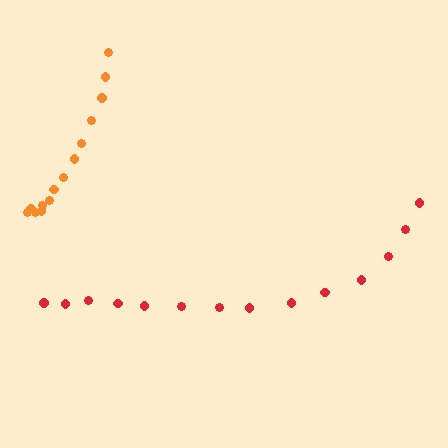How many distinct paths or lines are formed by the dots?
There are 2 distinct paths.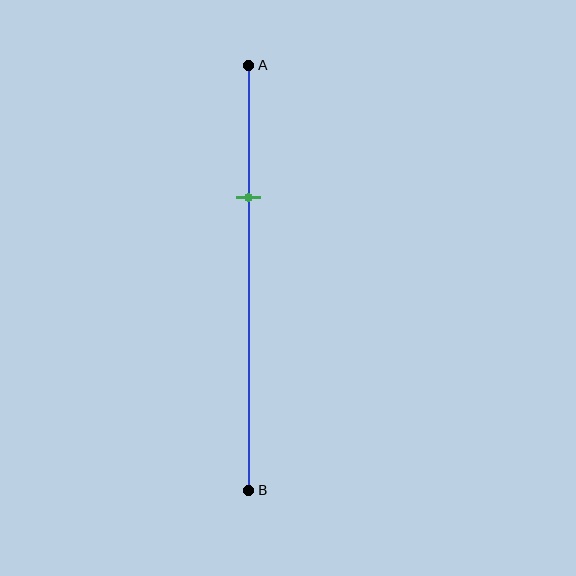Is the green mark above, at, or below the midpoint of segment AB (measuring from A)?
The green mark is above the midpoint of segment AB.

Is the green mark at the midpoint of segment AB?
No, the mark is at about 30% from A, not at the 50% midpoint.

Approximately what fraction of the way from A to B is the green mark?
The green mark is approximately 30% of the way from A to B.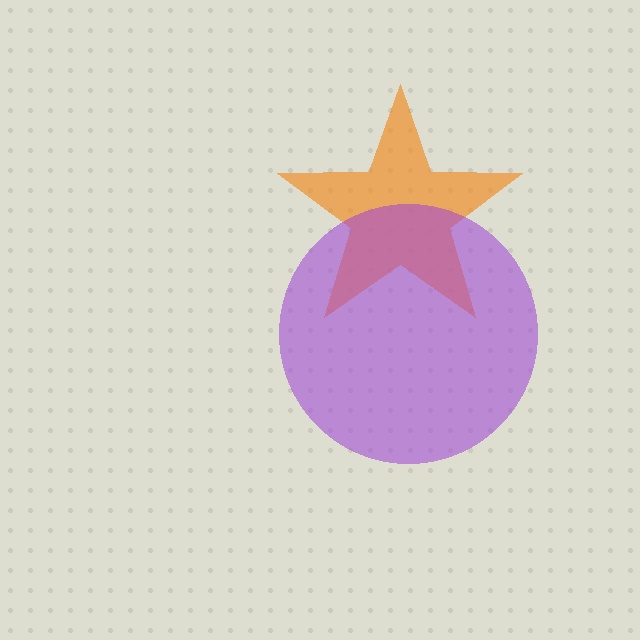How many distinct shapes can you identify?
There are 2 distinct shapes: an orange star, a purple circle.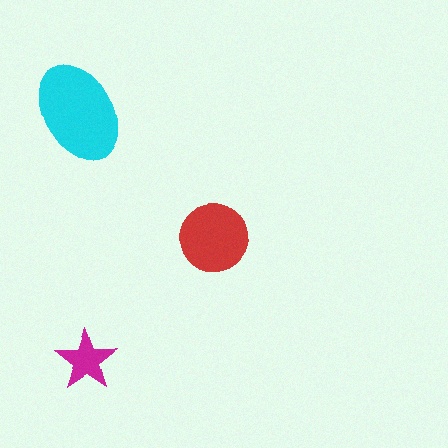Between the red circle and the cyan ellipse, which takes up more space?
The cyan ellipse.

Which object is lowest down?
The magenta star is bottommost.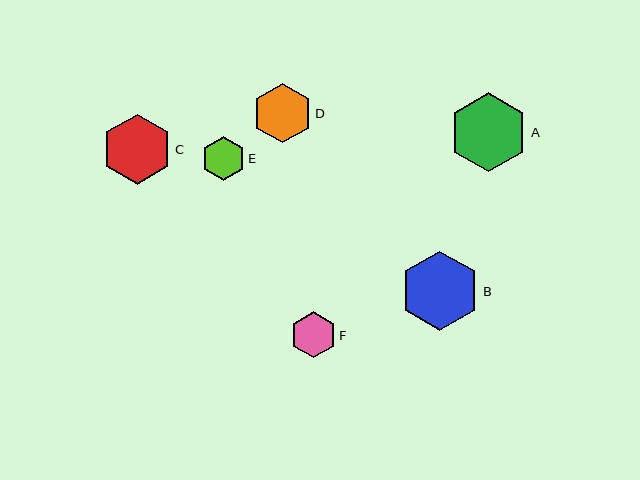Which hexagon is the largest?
Hexagon B is the largest with a size of approximately 80 pixels.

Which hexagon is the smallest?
Hexagon E is the smallest with a size of approximately 44 pixels.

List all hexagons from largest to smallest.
From largest to smallest: B, A, C, D, F, E.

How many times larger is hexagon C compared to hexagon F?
Hexagon C is approximately 1.5 times the size of hexagon F.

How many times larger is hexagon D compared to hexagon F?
Hexagon D is approximately 1.3 times the size of hexagon F.